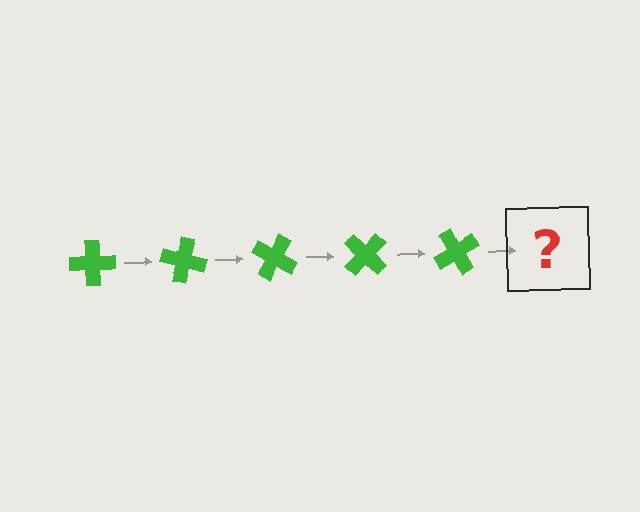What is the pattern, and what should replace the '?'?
The pattern is that the cross rotates 15 degrees each step. The '?' should be a green cross rotated 75 degrees.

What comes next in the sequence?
The next element should be a green cross rotated 75 degrees.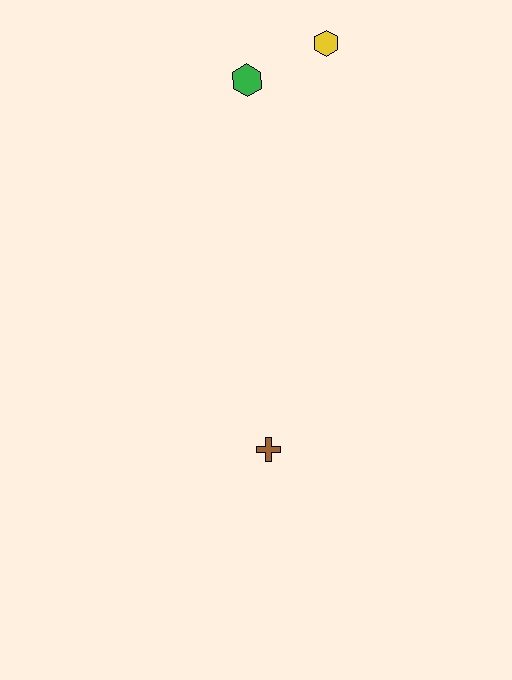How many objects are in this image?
There are 3 objects.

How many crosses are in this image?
There is 1 cross.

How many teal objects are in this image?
There are no teal objects.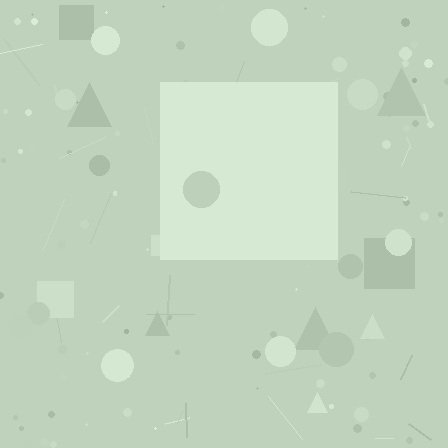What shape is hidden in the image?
A square is hidden in the image.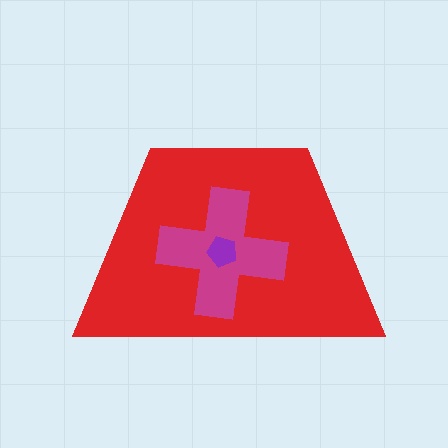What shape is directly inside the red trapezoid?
The magenta cross.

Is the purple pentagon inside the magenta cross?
Yes.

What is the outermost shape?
The red trapezoid.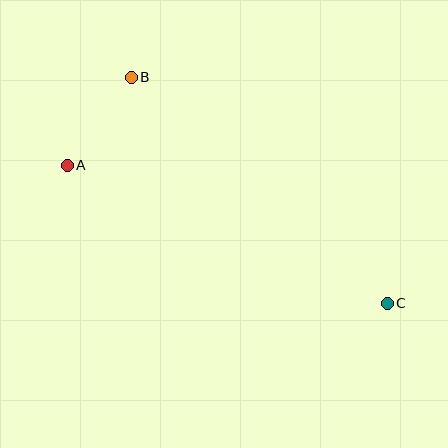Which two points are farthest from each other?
Points A and C are farthest from each other.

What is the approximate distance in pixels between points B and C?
The distance between B and C is approximately 342 pixels.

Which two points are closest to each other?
Points A and B are closest to each other.